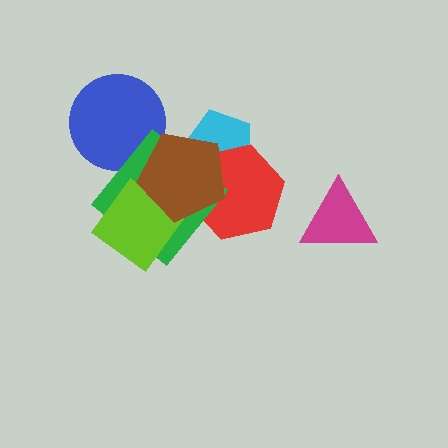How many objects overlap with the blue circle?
2 objects overlap with the blue circle.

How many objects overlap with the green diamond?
4 objects overlap with the green diamond.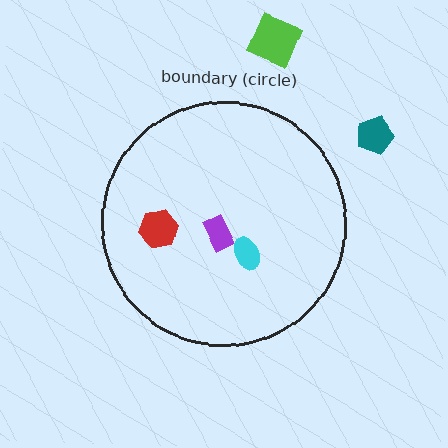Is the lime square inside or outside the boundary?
Outside.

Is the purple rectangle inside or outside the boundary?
Inside.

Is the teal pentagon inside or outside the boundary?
Outside.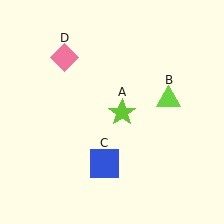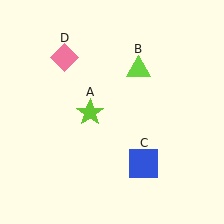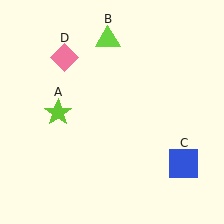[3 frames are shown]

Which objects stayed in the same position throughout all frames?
Pink diamond (object D) remained stationary.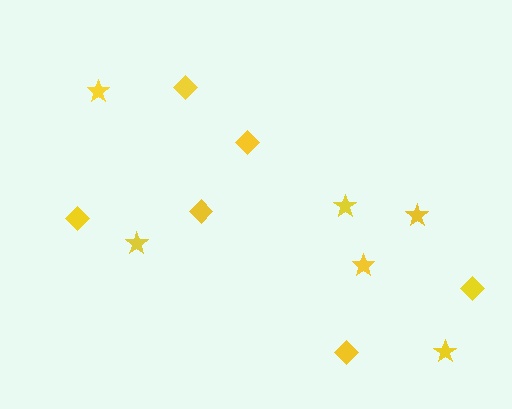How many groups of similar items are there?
There are 2 groups: one group of diamonds (6) and one group of stars (6).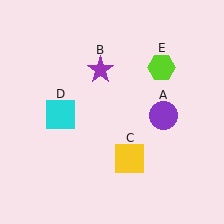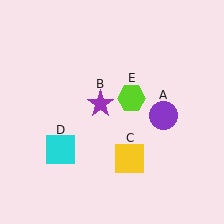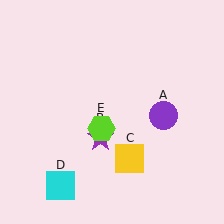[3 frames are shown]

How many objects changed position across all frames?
3 objects changed position: purple star (object B), cyan square (object D), lime hexagon (object E).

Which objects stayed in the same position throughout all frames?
Purple circle (object A) and yellow square (object C) remained stationary.